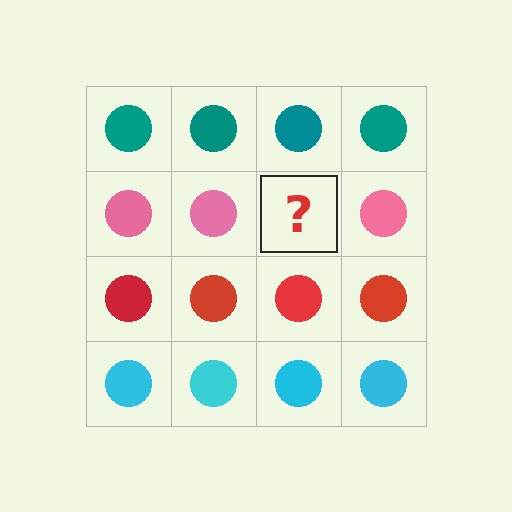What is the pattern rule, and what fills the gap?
The rule is that each row has a consistent color. The gap should be filled with a pink circle.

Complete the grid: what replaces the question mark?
The question mark should be replaced with a pink circle.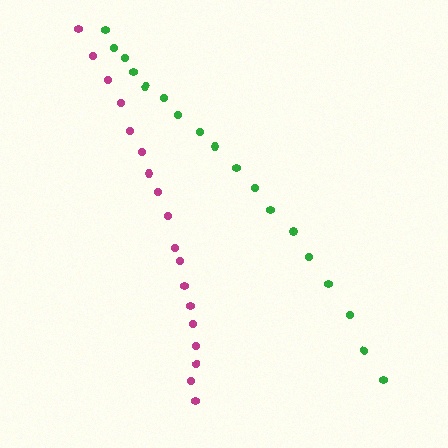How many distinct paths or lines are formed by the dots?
There are 2 distinct paths.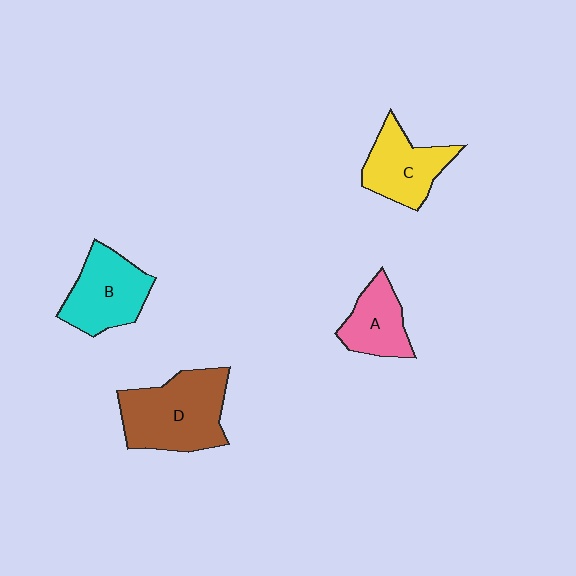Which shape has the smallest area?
Shape A (pink).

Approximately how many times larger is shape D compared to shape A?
Approximately 1.8 times.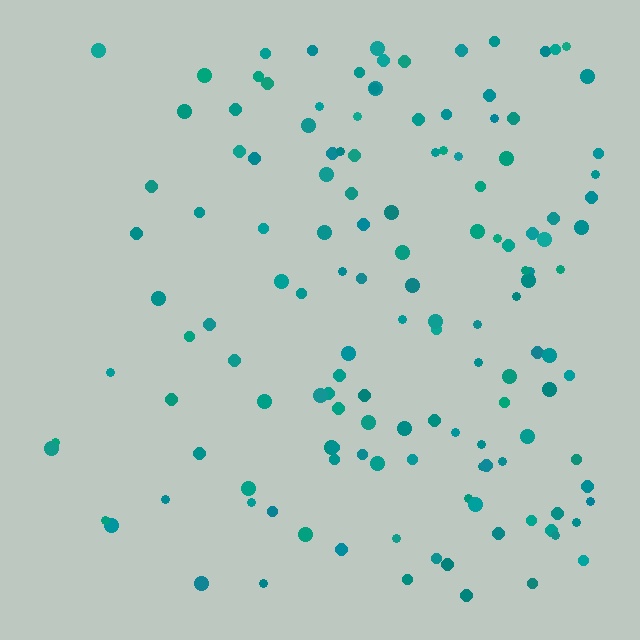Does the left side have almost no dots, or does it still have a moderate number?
Still a moderate number, just noticeably fewer than the right.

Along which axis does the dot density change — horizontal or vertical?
Horizontal.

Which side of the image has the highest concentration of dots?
The right.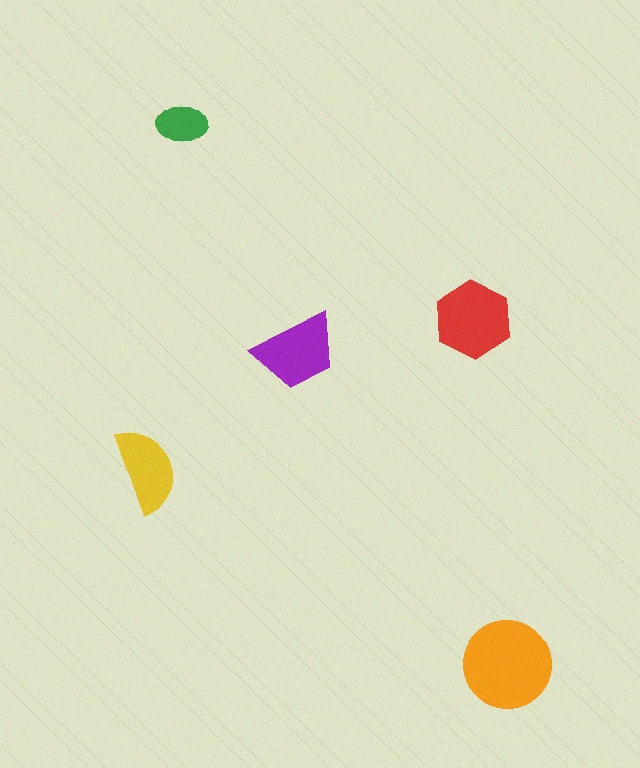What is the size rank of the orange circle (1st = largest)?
1st.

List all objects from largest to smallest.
The orange circle, the red hexagon, the purple trapezoid, the yellow semicircle, the green ellipse.